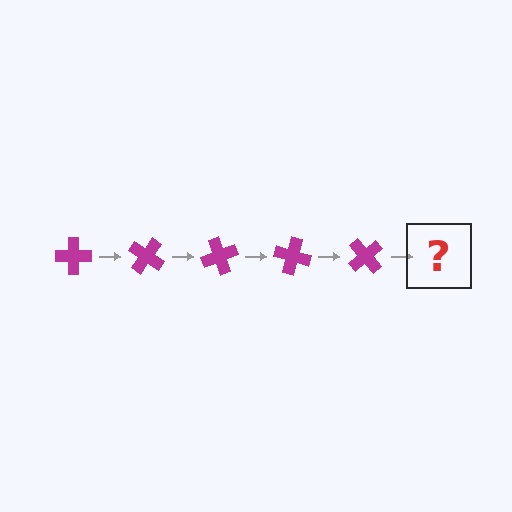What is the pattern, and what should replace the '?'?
The pattern is that the cross rotates 35 degrees each step. The '?' should be a magenta cross rotated 175 degrees.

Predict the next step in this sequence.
The next step is a magenta cross rotated 175 degrees.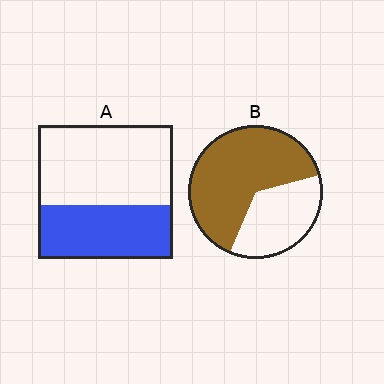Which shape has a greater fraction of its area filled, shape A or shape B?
Shape B.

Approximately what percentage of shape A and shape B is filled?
A is approximately 40% and B is approximately 65%.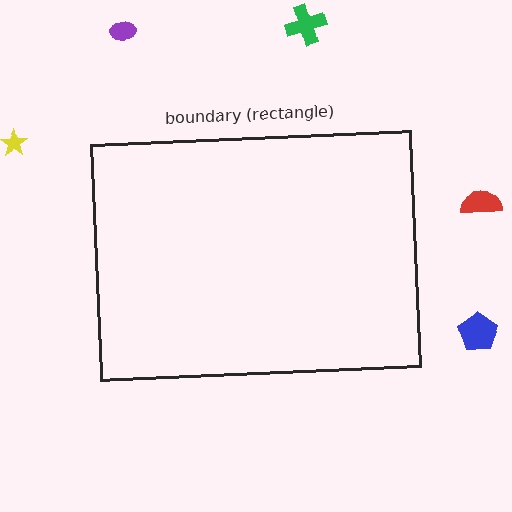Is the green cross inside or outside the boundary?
Outside.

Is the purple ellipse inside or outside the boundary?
Outside.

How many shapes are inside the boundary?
0 inside, 5 outside.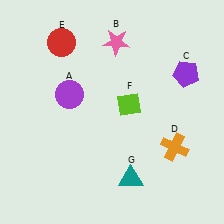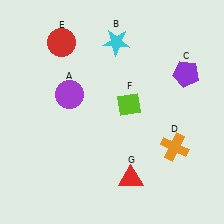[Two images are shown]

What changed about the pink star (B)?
In Image 1, B is pink. In Image 2, it changed to cyan.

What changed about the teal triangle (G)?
In Image 1, G is teal. In Image 2, it changed to red.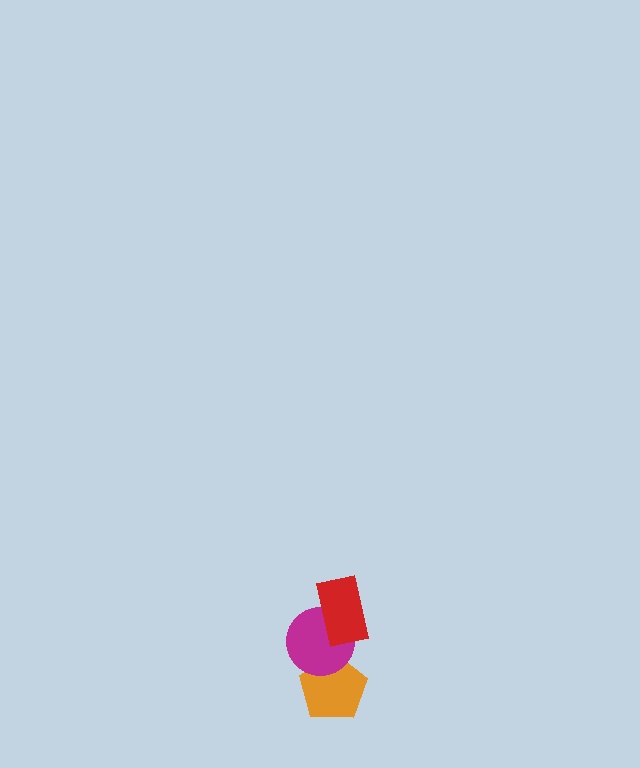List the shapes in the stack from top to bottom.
From top to bottom: the red rectangle, the magenta circle, the orange pentagon.